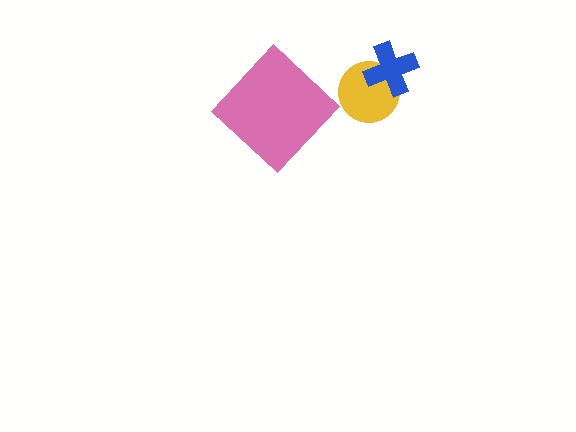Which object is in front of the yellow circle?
The blue cross is in front of the yellow circle.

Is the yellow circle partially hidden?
Yes, it is partially covered by another shape.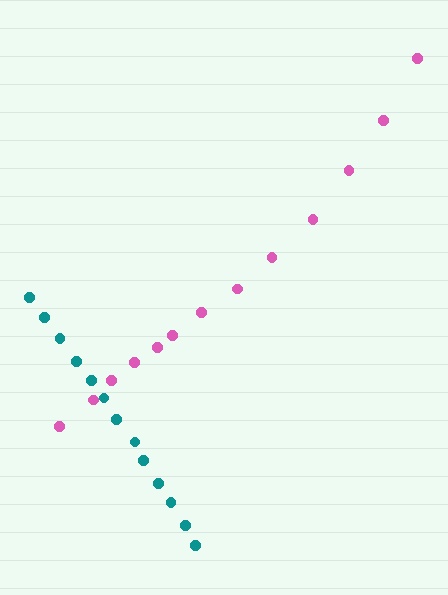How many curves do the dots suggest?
There are 2 distinct paths.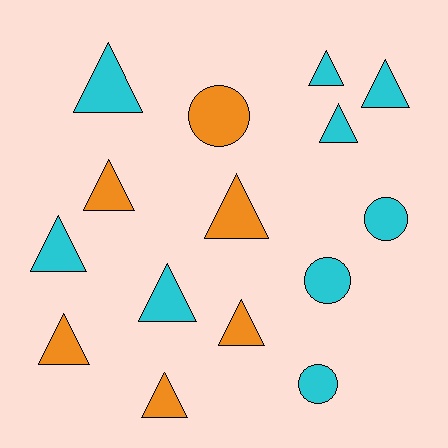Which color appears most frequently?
Cyan, with 9 objects.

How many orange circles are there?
There is 1 orange circle.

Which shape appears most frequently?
Triangle, with 11 objects.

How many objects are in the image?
There are 15 objects.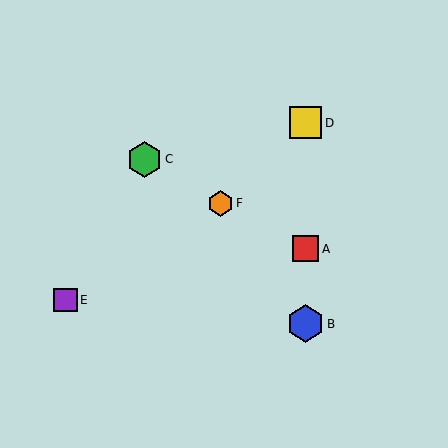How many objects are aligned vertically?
3 objects (A, B, D) are aligned vertically.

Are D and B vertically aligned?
Yes, both are at x≈305.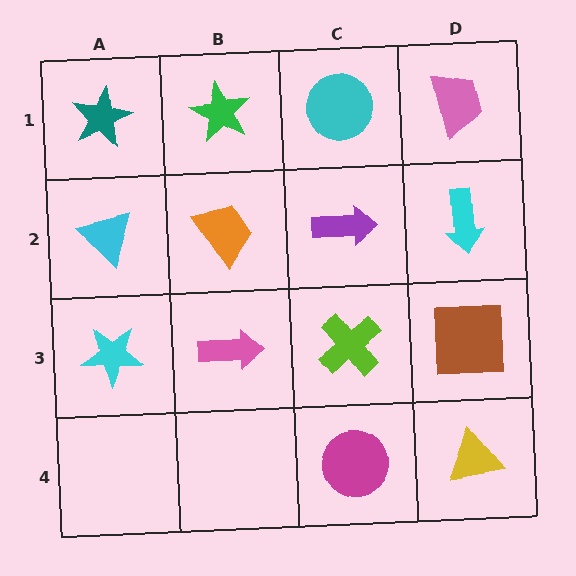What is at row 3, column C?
A lime cross.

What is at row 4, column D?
A yellow triangle.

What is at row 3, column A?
A cyan star.